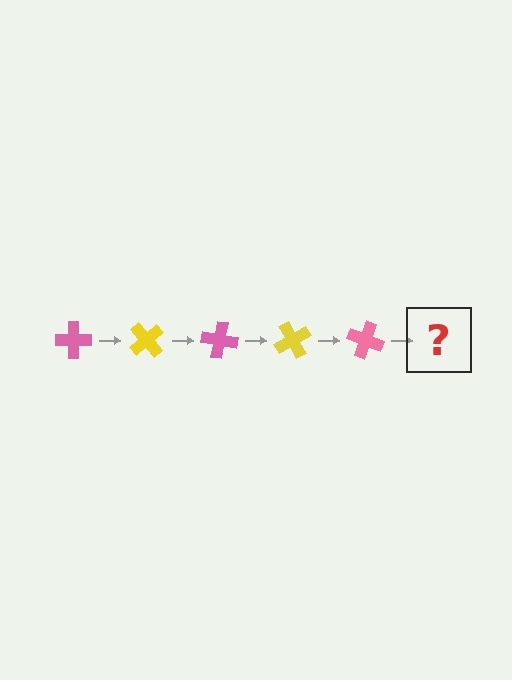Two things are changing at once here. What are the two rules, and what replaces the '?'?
The two rules are that it rotates 50 degrees each step and the color cycles through pink and yellow. The '?' should be a yellow cross, rotated 250 degrees from the start.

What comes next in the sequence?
The next element should be a yellow cross, rotated 250 degrees from the start.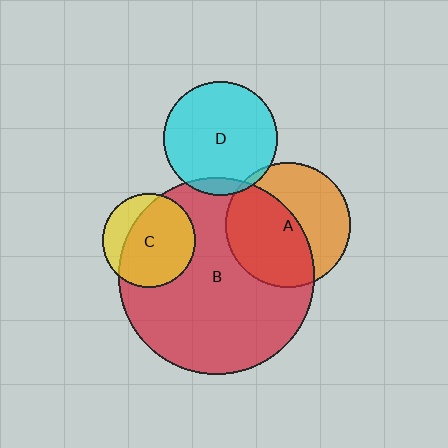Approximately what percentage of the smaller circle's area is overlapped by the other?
Approximately 5%.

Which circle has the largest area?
Circle B (red).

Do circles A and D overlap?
Yes.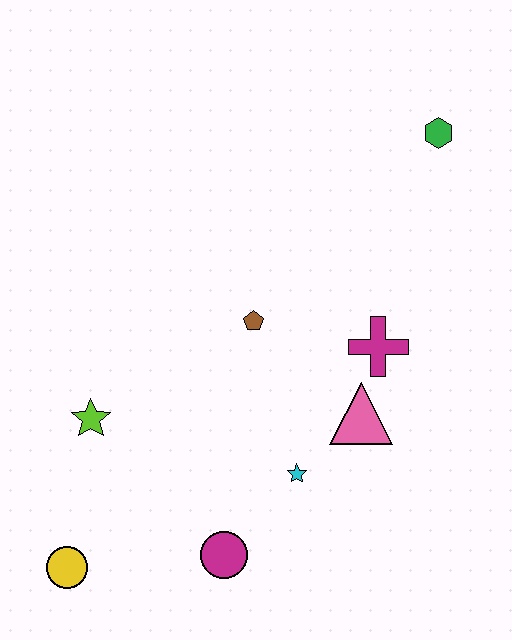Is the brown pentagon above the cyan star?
Yes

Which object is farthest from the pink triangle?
The yellow circle is farthest from the pink triangle.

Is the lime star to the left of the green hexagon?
Yes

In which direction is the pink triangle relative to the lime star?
The pink triangle is to the right of the lime star.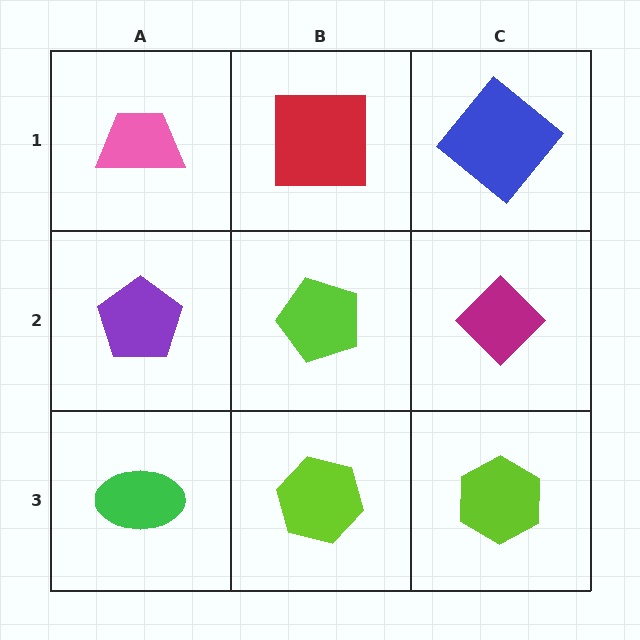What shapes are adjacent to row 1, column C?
A magenta diamond (row 2, column C), a red square (row 1, column B).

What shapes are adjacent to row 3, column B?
A lime pentagon (row 2, column B), a green ellipse (row 3, column A), a lime hexagon (row 3, column C).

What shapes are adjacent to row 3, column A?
A purple pentagon (row 2, column A), a lime hexagon (row 3, column B).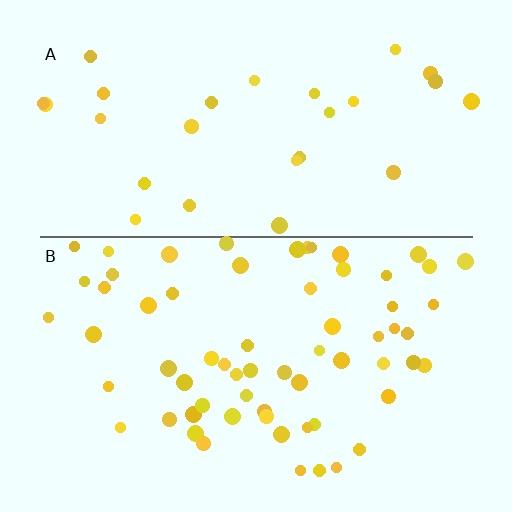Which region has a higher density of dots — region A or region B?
B (the bottom).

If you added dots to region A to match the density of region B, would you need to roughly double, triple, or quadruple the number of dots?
Approximately double.